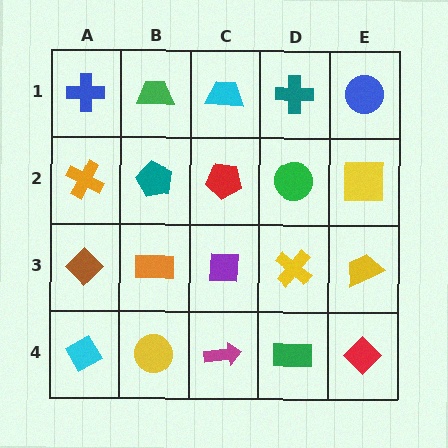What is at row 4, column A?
A cyan diamond.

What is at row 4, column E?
A red diamond.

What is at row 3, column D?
A yellow cross.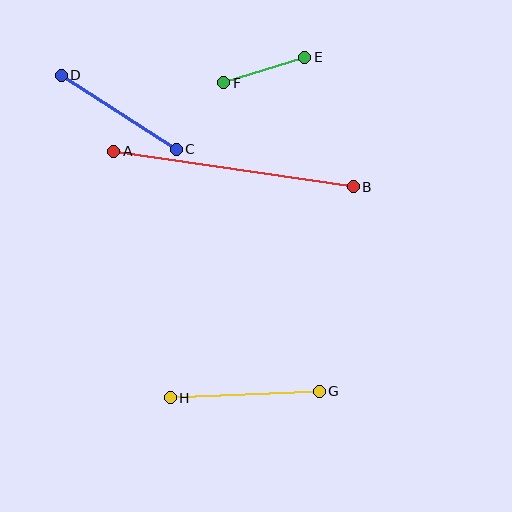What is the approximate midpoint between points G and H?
The midpoint is at approximately (245, 395) pixels.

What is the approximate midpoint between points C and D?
The midpoint is at approximately (119, 112) pixels.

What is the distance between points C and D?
The distance is approximately 137 pixels.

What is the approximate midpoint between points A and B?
The midpoint is at approximately (233, 169) pixels.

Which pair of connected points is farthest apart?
Points A and B are farthest apart.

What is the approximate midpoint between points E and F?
The midpoint is at approximately (264, 70) pixels.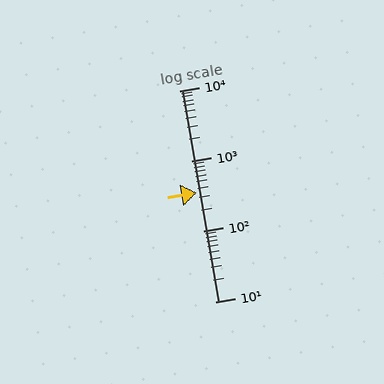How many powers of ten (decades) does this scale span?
The scale spans 3 decades, from 10 to 10000.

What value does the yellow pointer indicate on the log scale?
The pointer indicates approximately 350.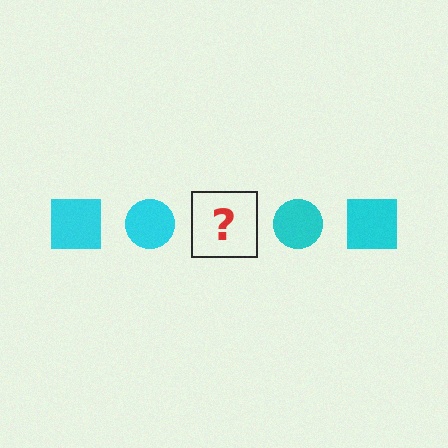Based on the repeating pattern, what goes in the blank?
The blank should be a cyan square.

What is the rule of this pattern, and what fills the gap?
The rule is that the pattern cycles through square, circle shapes in cyan. The gap should be filled with a cyan square.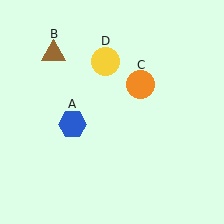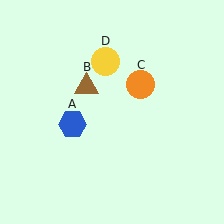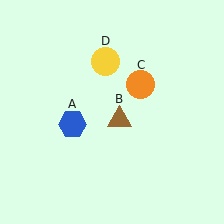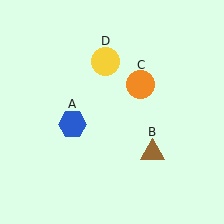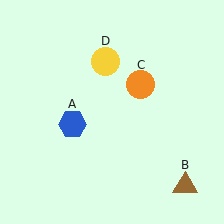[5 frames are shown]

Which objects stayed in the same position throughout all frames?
Blue hexagon (object A) and orange circle (object C) and yellow circle (object D) remained stationary.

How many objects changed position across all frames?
1 object changed position: brown triangle (object B).